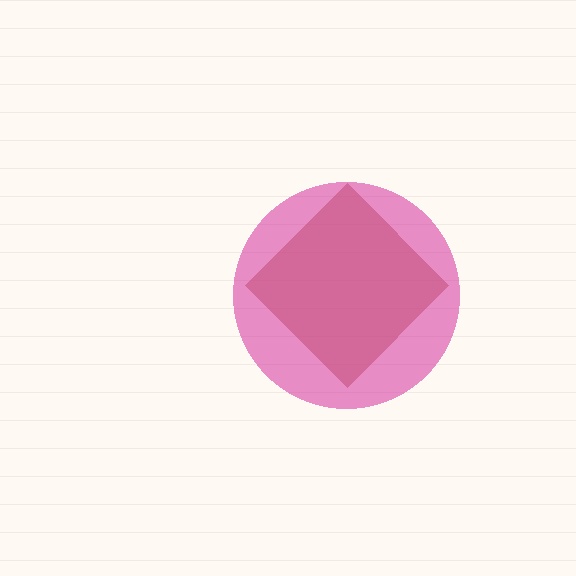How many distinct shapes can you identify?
There are 2 distinct shapes: a brown diamond, a magenta circle.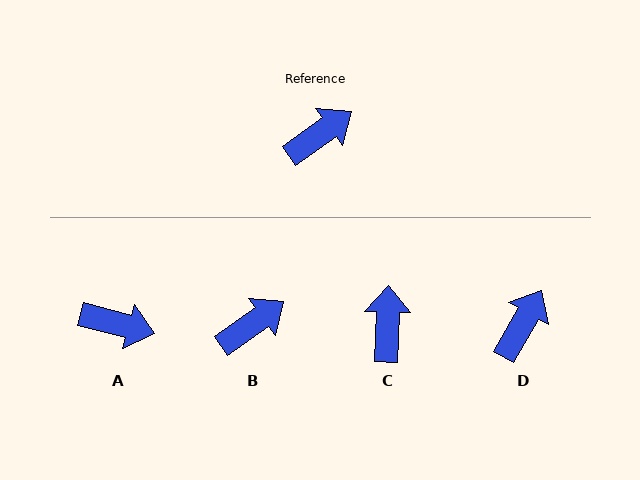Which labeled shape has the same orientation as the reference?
B.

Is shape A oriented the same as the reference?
No, it is off by about 50 degrees.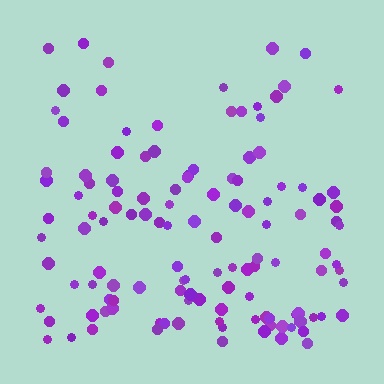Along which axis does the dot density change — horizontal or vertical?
Vertical.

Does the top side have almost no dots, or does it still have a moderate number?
Still a moderate number, just noticeably fewer than the bottom.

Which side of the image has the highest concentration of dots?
The bottom.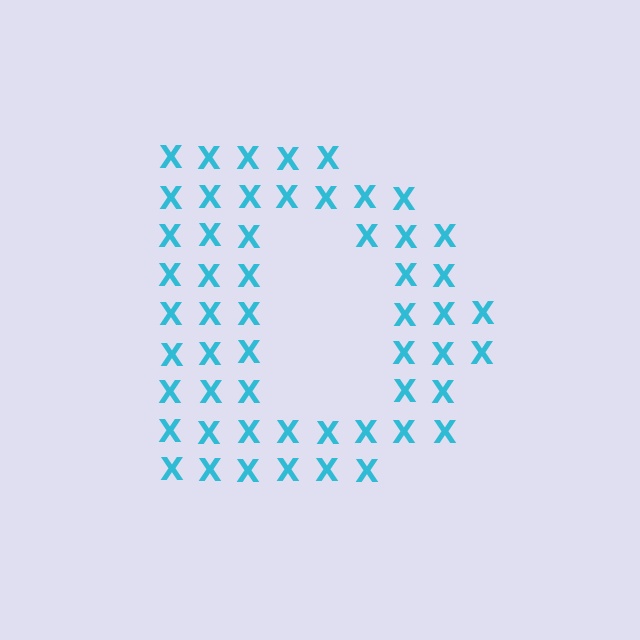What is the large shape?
The large shape is the letter D.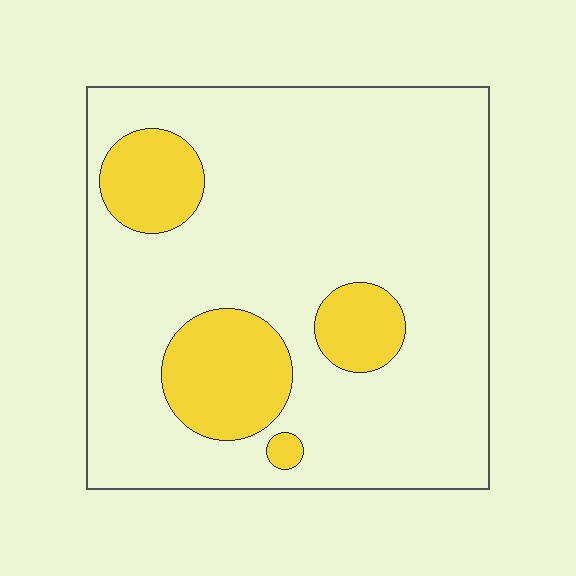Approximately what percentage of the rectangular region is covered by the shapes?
Approximately 20%.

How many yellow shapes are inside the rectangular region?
4.